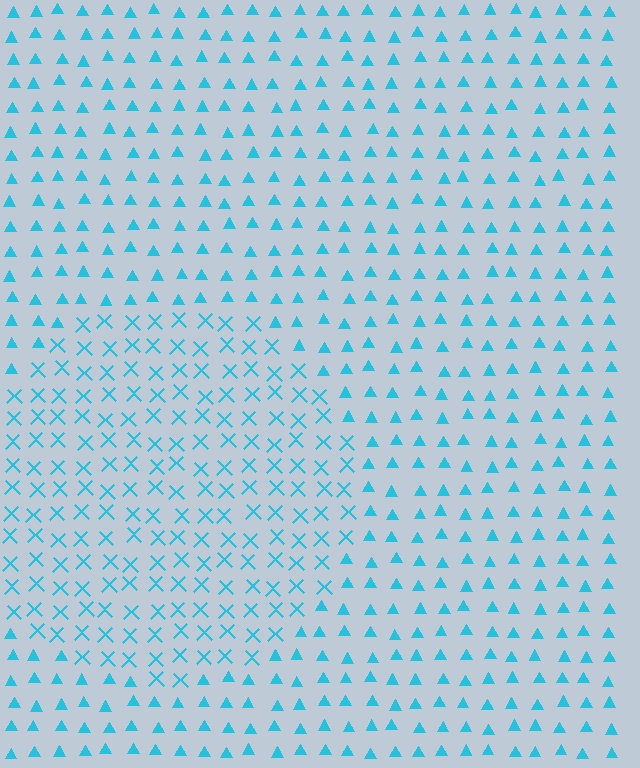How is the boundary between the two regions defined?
The boundary is defined by a change in element shape: X marks inside vs. triangles outside. All elements share the same color and spacing.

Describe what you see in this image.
The image is filled with small cyan elements arranged in a uniform grid. A circle-shaped region contains X marks, while the surrounding area contains triangles. The boundary is defined purely by the change in element shape.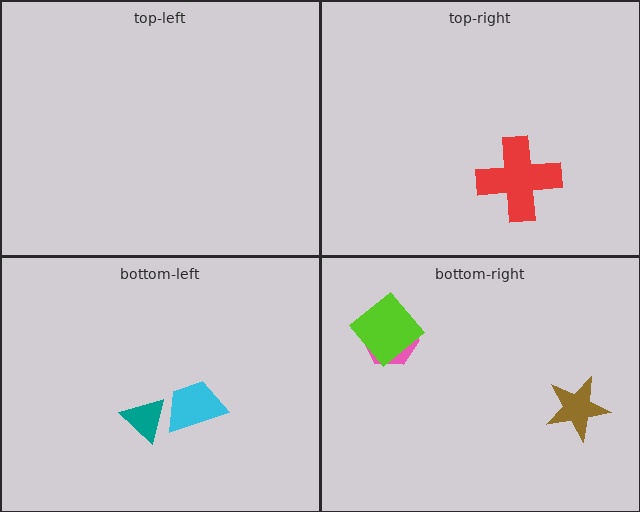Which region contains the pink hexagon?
The bottom-right region.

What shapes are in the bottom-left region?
The cyan trapezoid, the teal triangle.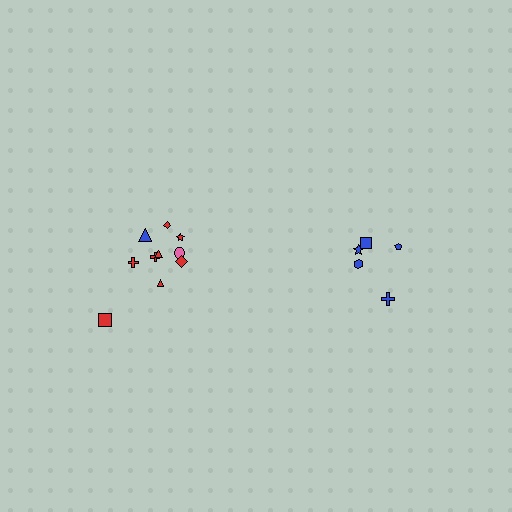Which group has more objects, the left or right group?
The left group.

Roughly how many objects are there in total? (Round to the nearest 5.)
Roughly 15 objects in total.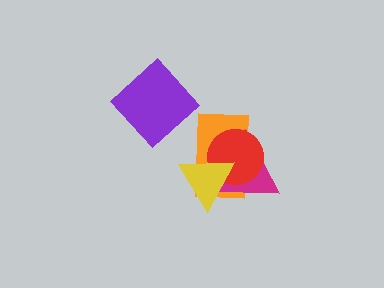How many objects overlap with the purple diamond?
0 objects overlap with the purple diamond.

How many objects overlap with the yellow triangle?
3 objects overlap with the yellow triangle.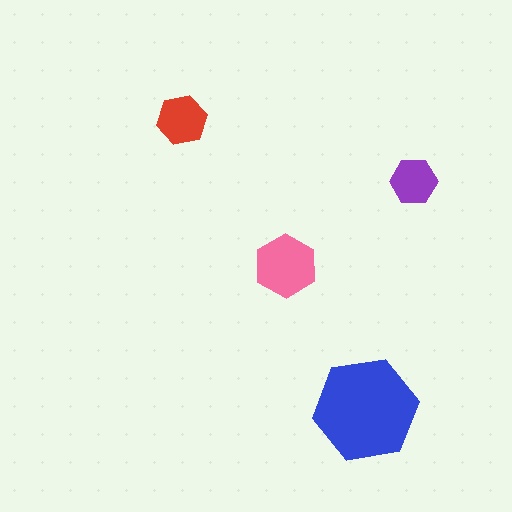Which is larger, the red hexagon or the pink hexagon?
The pink one.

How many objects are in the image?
There are 4 objects in the image.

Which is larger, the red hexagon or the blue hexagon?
The blue one.